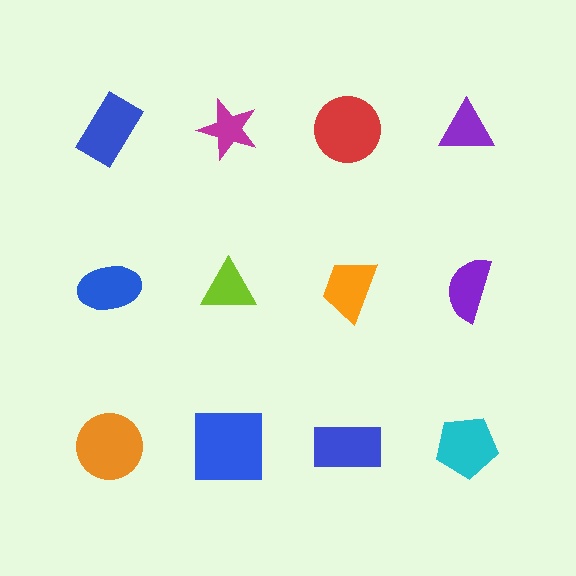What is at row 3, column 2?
A blue square.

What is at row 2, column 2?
A lime triangle.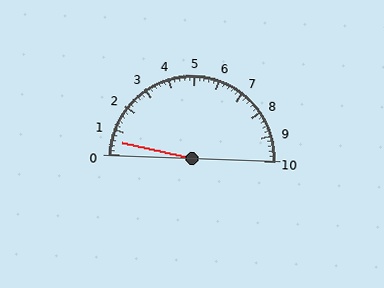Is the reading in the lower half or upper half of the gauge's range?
The reading is in the lower half of the range (0 to 10).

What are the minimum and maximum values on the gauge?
The gauge ranges from 0 to 10.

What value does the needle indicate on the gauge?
The needle indicates approximately 0.6.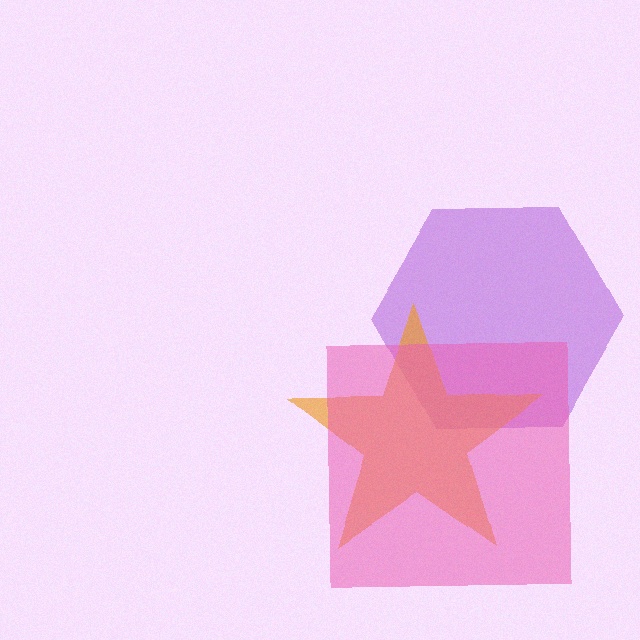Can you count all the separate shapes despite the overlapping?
Yes, there are 3 separate shapes.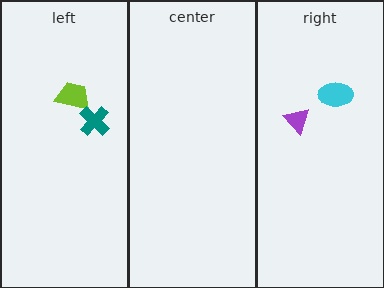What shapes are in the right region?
The cyan ellipse, the purple triangle.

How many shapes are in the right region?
2.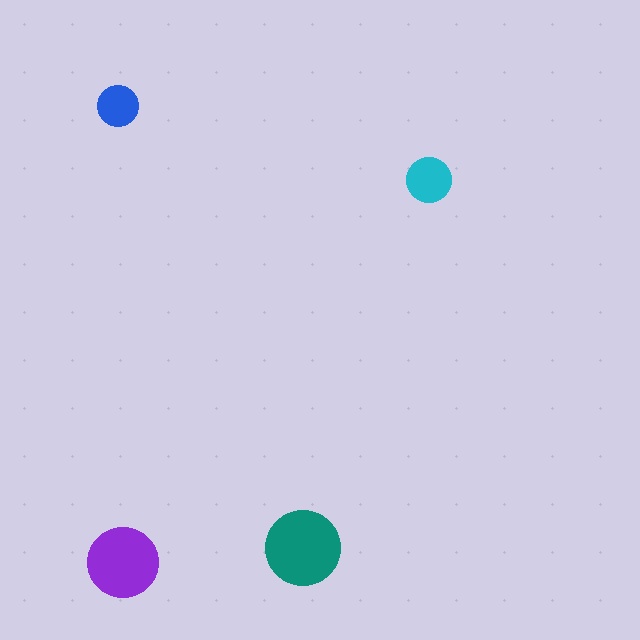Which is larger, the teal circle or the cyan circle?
The teal one.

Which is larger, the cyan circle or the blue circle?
The cyan one.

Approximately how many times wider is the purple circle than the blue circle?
About 1.5 times wider.